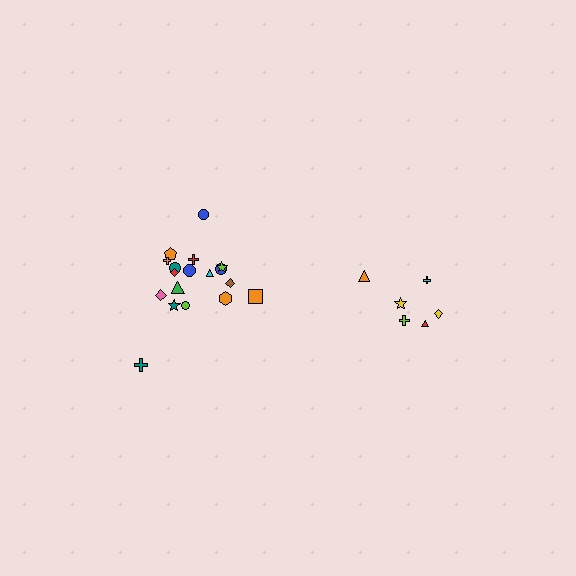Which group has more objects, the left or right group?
The left group.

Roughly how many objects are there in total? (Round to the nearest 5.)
Roughly 25 objects in total.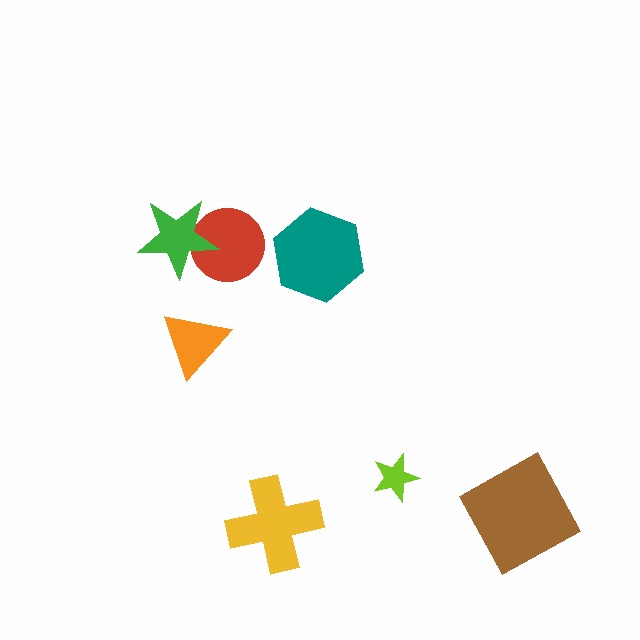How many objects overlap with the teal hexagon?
0 objects overlap with the teal hexagon.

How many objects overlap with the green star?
1 object overlaps with the green star.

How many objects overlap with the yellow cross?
0 objects overlap with the yellow cross.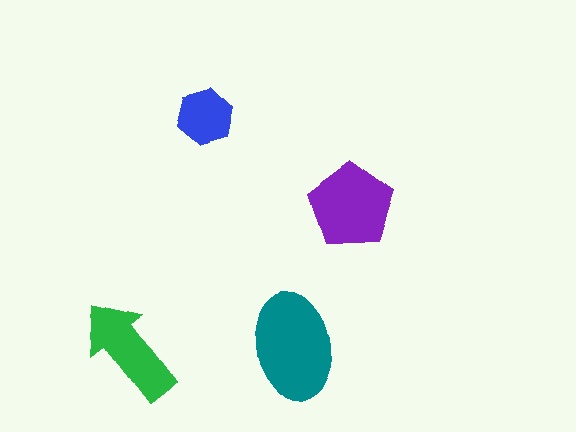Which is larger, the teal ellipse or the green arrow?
The teal ellipse.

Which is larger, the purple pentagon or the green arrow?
The purple pentagon.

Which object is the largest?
The teal ellipse.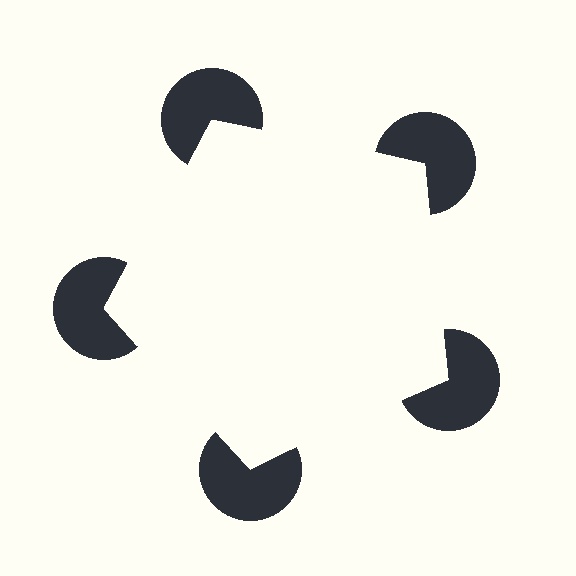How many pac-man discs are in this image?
There are 5 — one at each vertex of the illusory pentagon.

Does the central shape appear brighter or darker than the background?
It typically appears slightly brighter than the background, even though no actual brightness change is drawn.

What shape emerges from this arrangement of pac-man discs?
An illusory pentagon — its edges are inferred from the aligned wedge cuts in the pac-man discs, not physically drawn.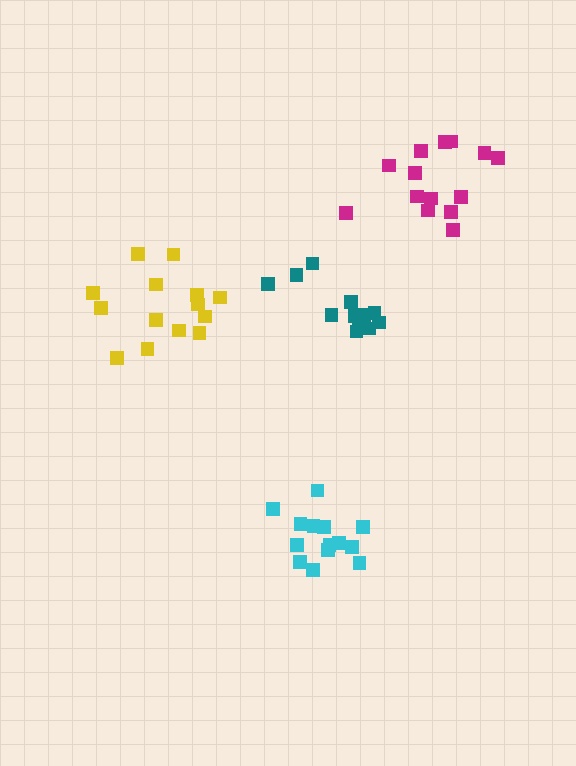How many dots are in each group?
Group 1: 13 dots, Group 2: 14 dots, Group 3: 14 dots, Group 4: 14 dots (55 total).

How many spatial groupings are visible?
There are 4 spatial groupings.